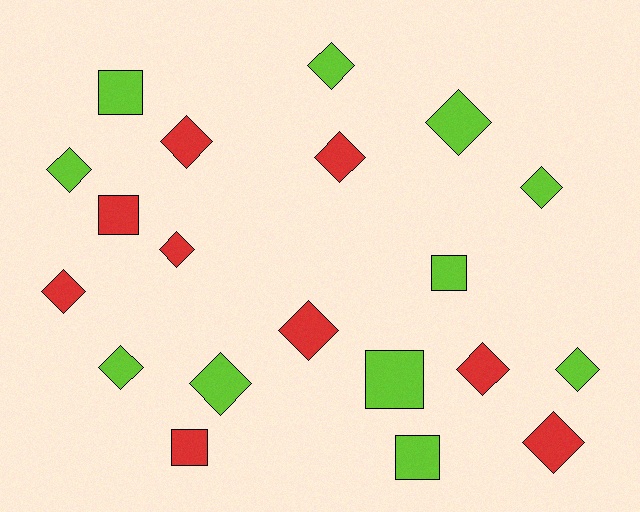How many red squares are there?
There are 2 red squares.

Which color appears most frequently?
Lime, with 11 objects.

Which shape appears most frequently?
Diamond, with 14 objects.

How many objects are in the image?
There are 20 objects.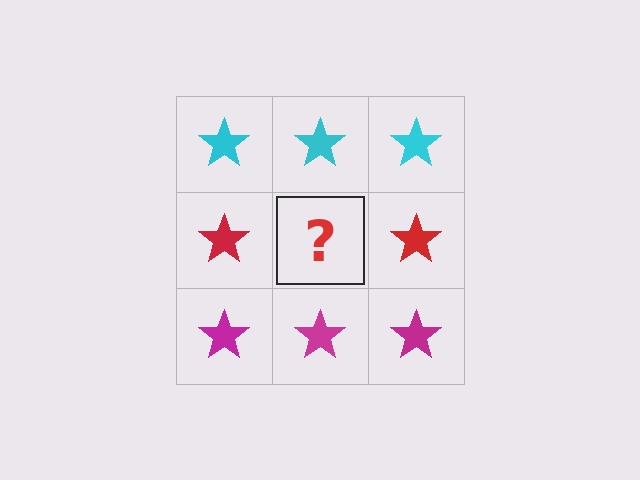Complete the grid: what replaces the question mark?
The question mark should be replaced with a red star.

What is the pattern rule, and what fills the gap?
The rule is that each row has a consistent color. The gap should be filled with a red star.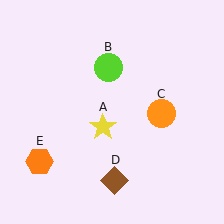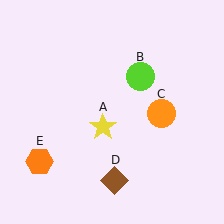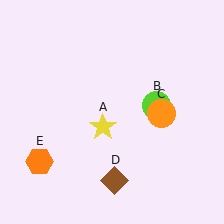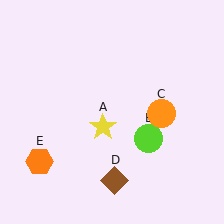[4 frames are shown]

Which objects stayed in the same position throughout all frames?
Yellow star (object A) and orange circle (object C) and brown diamond (object D) and orange hexagon (object E) remained stationary.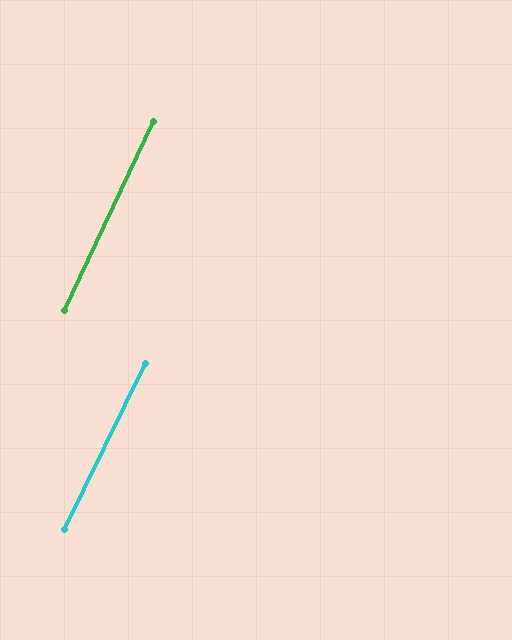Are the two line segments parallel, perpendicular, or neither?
Parallel — their directions differ by only 1.0°.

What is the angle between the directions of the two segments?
Approximately 1 degree.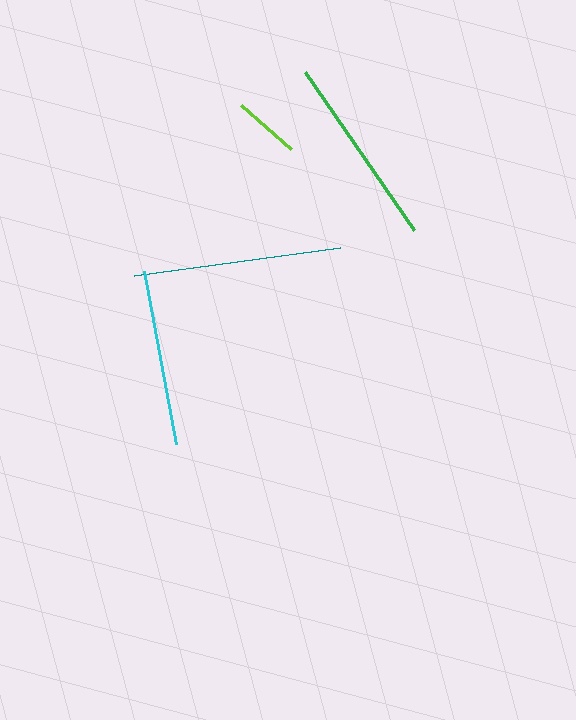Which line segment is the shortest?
The lime line is the shortest at approximately 67 pixels.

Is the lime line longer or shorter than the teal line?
The teal line is longer than the lime line.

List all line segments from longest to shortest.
From longest to shortest: teal, green, cyan, lime.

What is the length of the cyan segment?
The cyan segment is approximately 176 pixels long.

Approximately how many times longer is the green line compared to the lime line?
The green line is approximately 2.9 times the length of the lime line.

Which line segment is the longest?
The teal line is the longest at approximately 208 pixels.